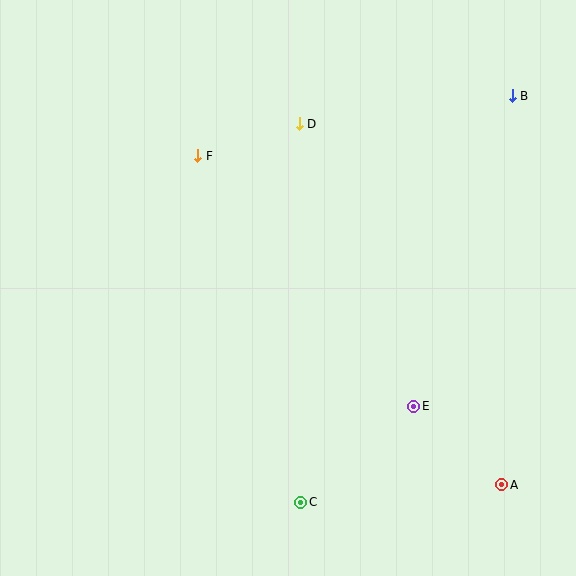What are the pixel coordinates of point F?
Point F is at (198, 156).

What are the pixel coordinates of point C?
Point C is at (301, 502).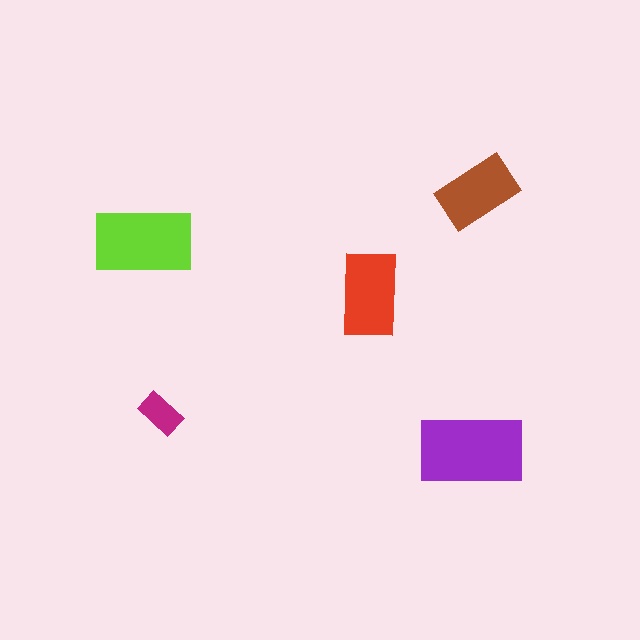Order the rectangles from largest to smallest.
the purple one, the lime one, the red one, the brown one, the magenta one.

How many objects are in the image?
There are 5 objects in the image.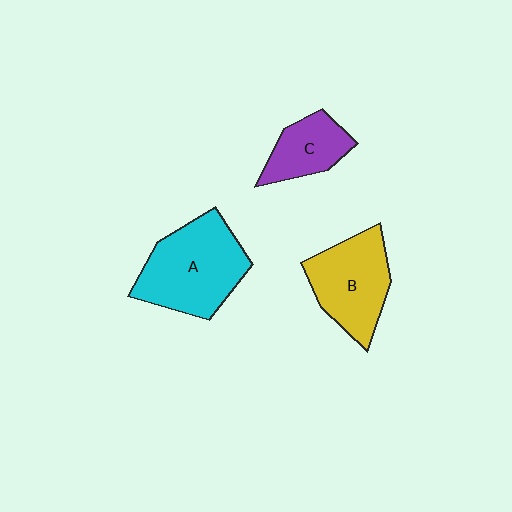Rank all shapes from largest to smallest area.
From largest to smallest: A (cyan), B (yellow), C (purple).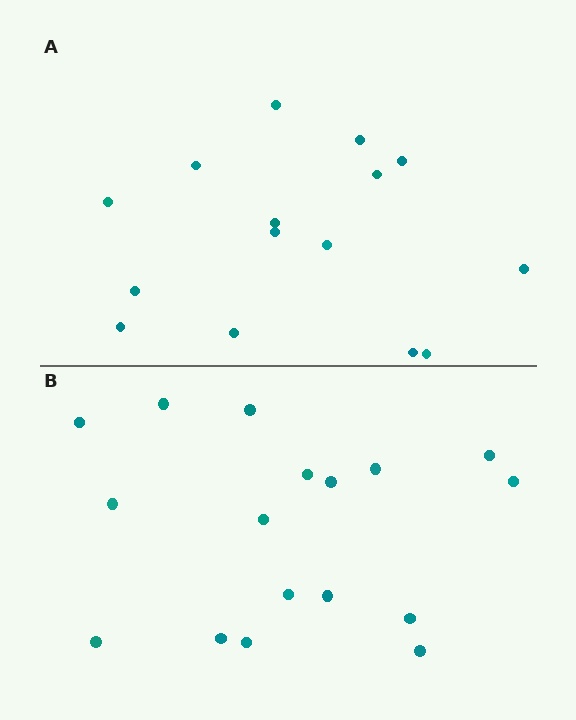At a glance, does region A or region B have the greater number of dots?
Region B (the bottom region) has more dots.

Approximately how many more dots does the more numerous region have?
Region B has just a few more — roughly 2 or 3 more dots than region A.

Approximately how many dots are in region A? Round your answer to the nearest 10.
About 20 dots. (The exact count is 15, which rounds to 20.)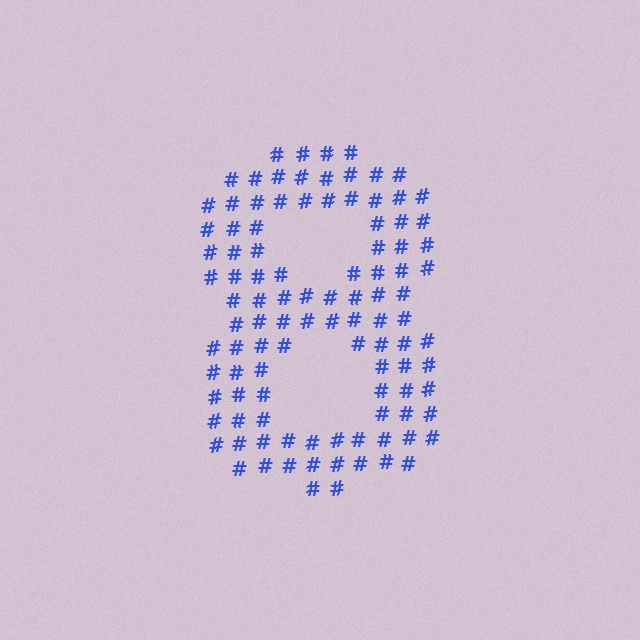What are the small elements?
The small elements are hash symbols.